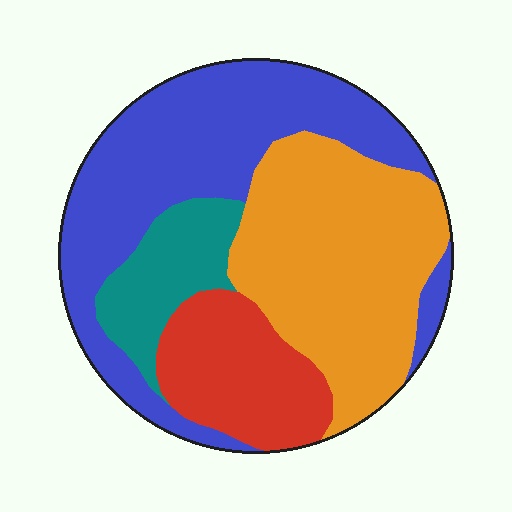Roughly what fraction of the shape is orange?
Orange covers around 35% of the shape.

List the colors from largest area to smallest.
From largest to smallest: blue, orange, red, teal.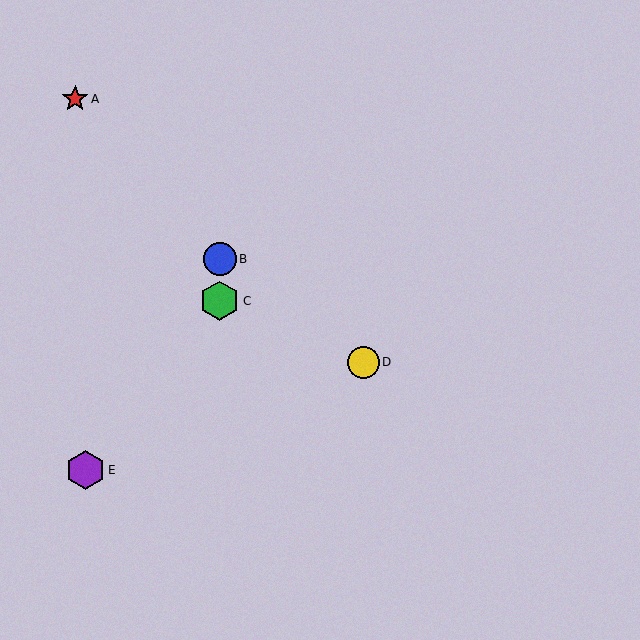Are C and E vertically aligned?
No, C is at x≈220 and E is at x≈85.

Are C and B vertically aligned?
Yes, both are at x≈220.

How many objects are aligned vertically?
2 objects (B, C) are aligned vertically.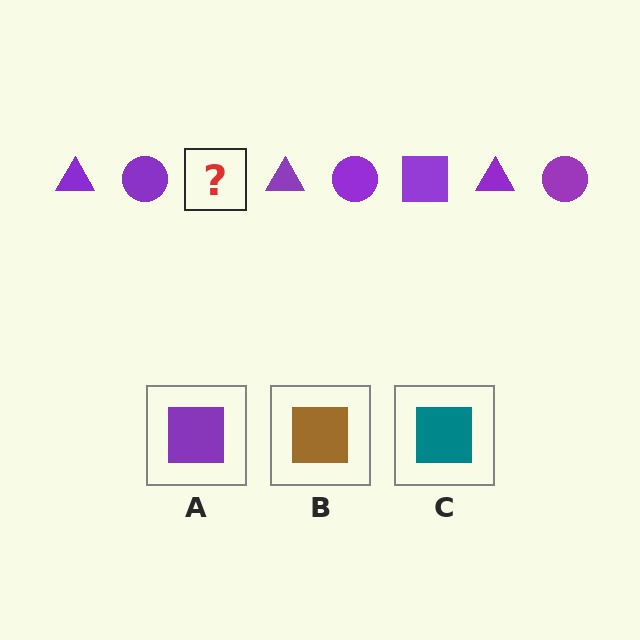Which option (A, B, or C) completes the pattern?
A.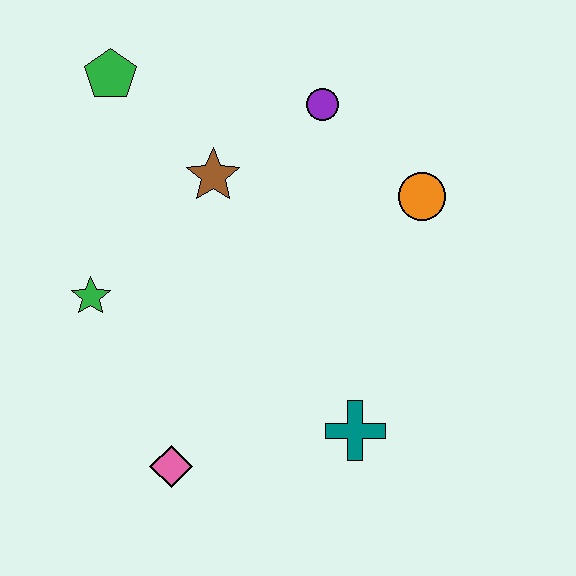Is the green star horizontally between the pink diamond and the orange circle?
No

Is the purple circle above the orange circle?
Yes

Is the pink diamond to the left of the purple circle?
Yes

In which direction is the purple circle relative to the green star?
The purple circle is to the right of the green star.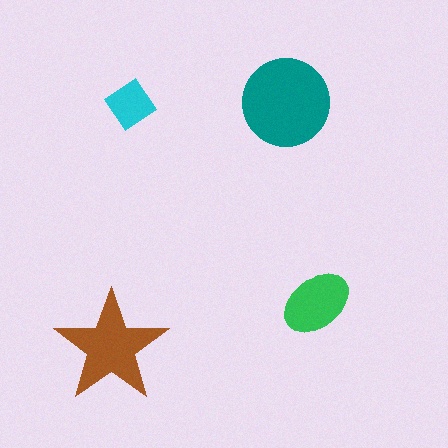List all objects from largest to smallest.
The teal circle, the brown star, the green ellipse, the cyan diamond.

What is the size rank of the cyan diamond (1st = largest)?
4th.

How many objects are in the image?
There are 4 objects in the image.